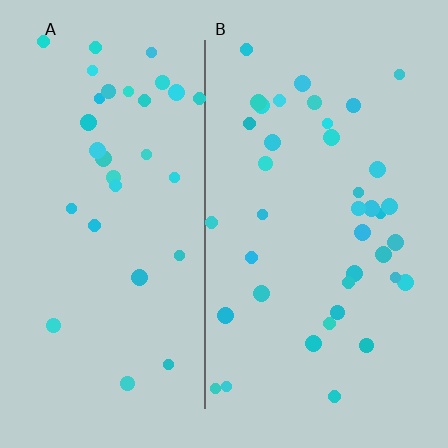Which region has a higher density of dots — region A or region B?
B (the right).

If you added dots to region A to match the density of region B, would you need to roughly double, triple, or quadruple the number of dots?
Approximately double.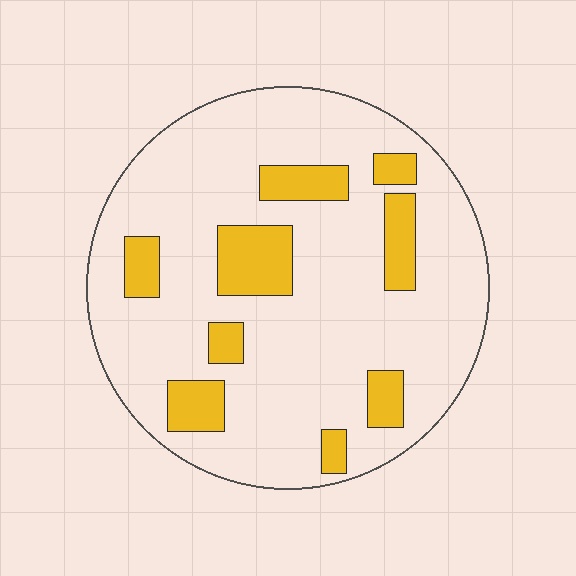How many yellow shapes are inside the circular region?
9.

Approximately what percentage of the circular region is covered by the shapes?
Approximately 20%.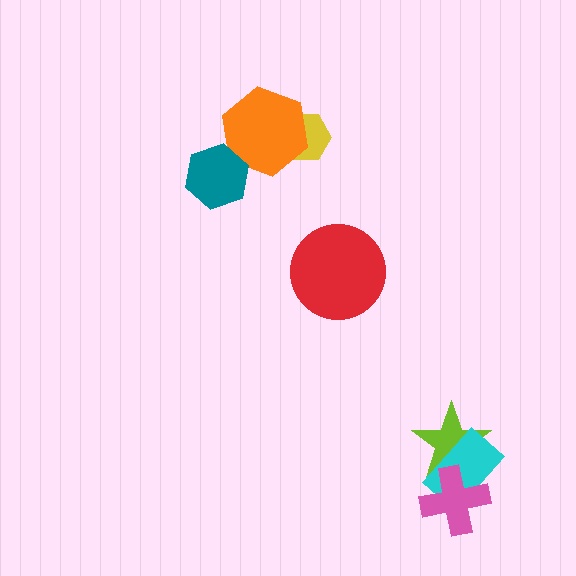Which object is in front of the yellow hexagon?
The orange hexagon is in front of the yellow hexagon.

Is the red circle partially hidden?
No, no other shape covers it.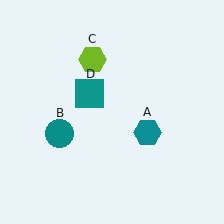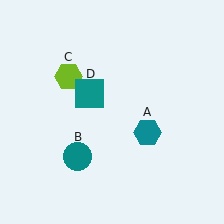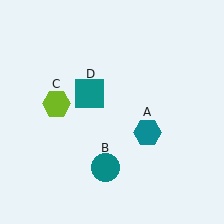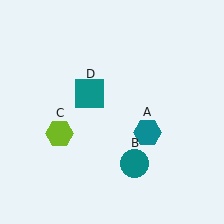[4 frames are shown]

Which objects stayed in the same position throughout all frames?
Teal hexagon (object A) and teal square (object D) remained stationary.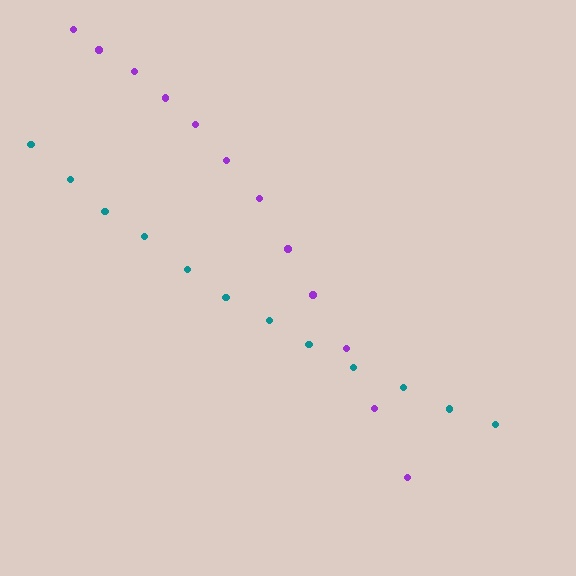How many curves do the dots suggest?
There are 2 distinct paths.